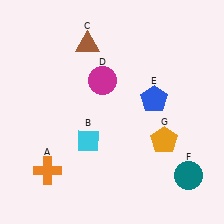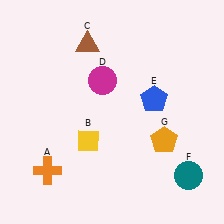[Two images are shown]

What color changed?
The diamond (B) changed from cyan in Image 1 to yellow in Image 2.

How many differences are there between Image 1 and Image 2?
There is 1 difference between the two images.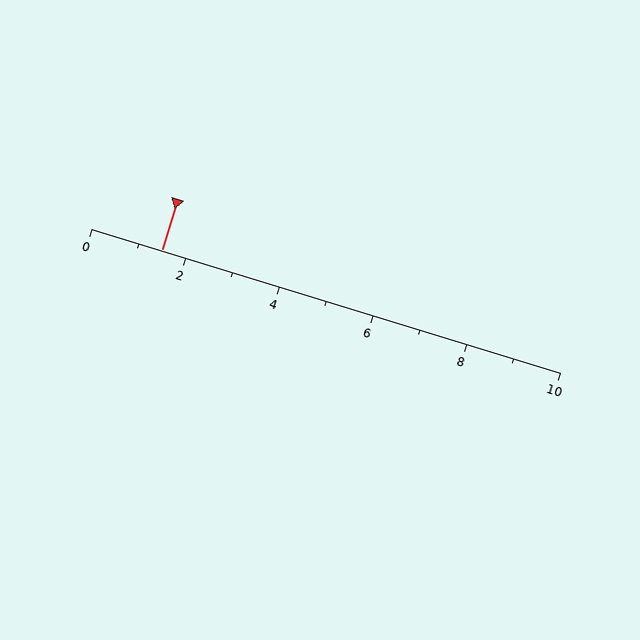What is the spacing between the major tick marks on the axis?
The major ticks are spaced 2 apart.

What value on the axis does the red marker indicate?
The marker indicates approximately 1.5.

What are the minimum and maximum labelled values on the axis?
The axis runs from 0 to 10.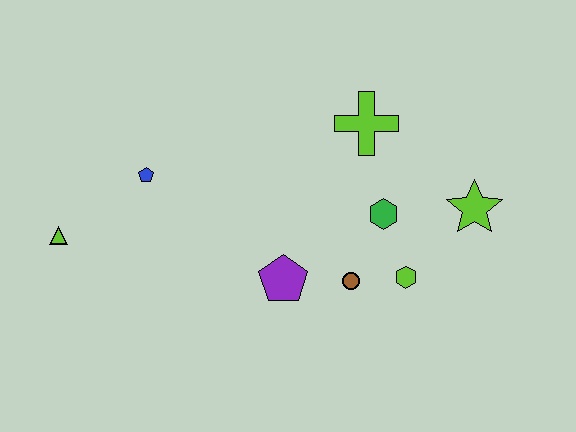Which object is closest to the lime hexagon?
The brown circle is closest to the lime hexagon.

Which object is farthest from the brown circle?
The lime triangle is farthest from the brown circle.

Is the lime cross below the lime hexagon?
No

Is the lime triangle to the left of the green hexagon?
Yes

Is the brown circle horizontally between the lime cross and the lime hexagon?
No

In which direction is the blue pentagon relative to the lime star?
The blue pentagon is to the left of the lime star.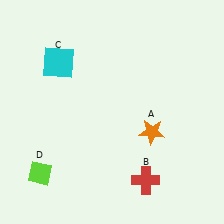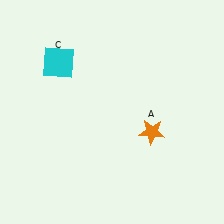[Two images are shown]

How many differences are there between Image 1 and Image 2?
There are 2 differences between the two images.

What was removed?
The red cross (B), the lime diamond (D) were removed in Image 2.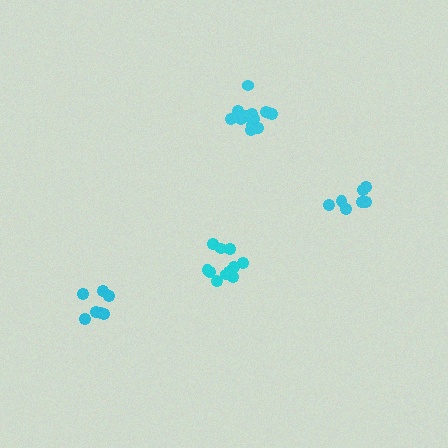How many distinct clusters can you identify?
There are 4 distinct clusters.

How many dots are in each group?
Group 1: 7 dots, Group 2: 11 dots, Group 3: 7 dots, Group 4: 13 dots (38 total).